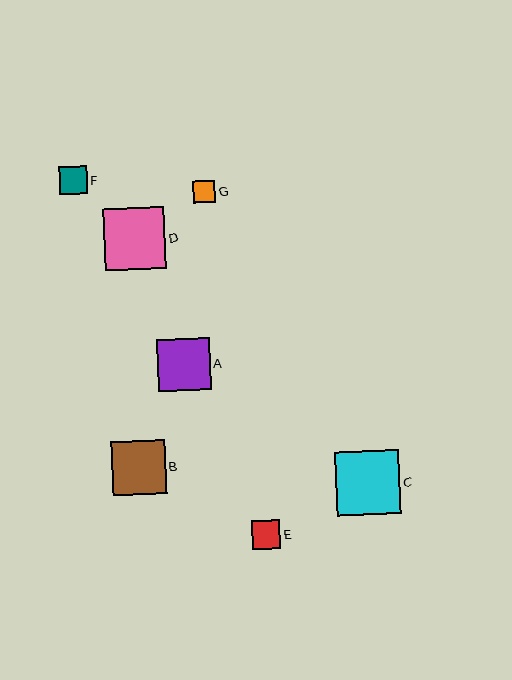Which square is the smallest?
Square G is the smallest with a size of approximately 22 pixels.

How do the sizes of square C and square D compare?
Square C and square D are approximately the same size.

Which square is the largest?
Square C is the largest with a size of approximately 64 pixels.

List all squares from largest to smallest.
From largest to smallest: C, D, B, A, E, F, G.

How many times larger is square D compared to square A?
Square D is approximately 1.2 times the size of square A.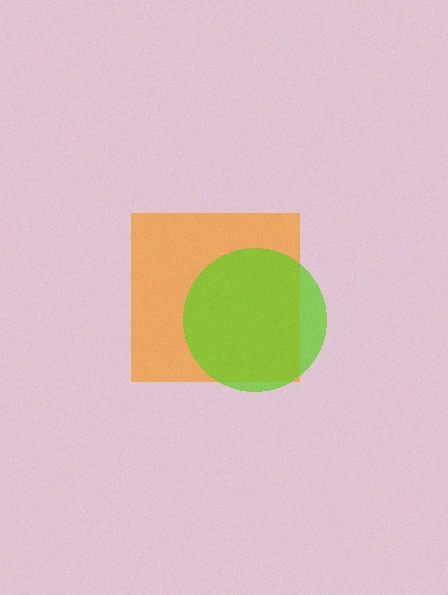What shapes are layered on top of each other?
The layered shapes are: an orange square, a lime circle.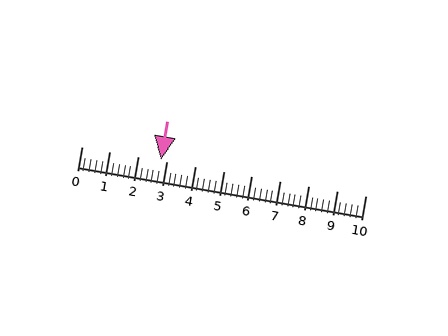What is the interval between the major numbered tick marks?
The major tick marks are spaced 1 units apart.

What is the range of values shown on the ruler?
The ruler shows values from 0 to 10.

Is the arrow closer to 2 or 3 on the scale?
The arrow is closer to 3.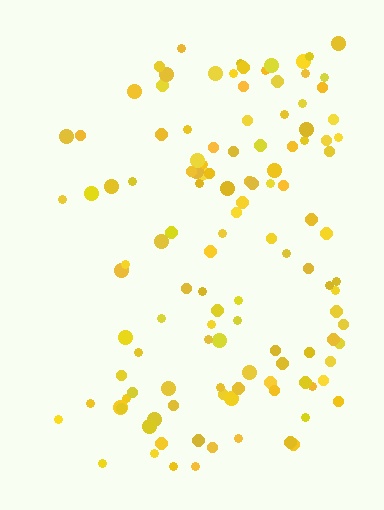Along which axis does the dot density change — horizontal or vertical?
Horizontal.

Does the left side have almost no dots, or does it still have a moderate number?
Still a moderate number, just noticeably fewer than the right.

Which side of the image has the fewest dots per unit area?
The left.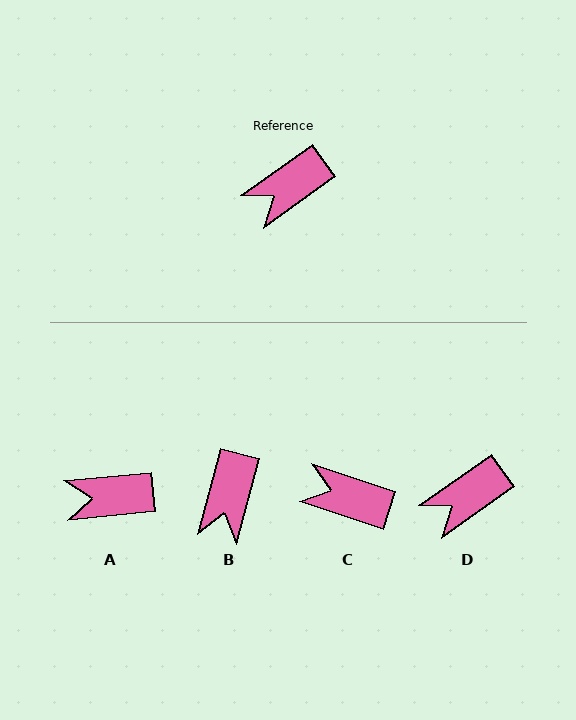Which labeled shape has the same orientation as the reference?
D.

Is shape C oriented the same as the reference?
No, it is off by about 53 degrees.